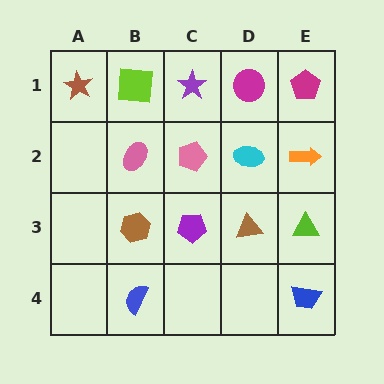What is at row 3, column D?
A brown triangle.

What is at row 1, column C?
A purple star.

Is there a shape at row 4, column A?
No, that cell is empty.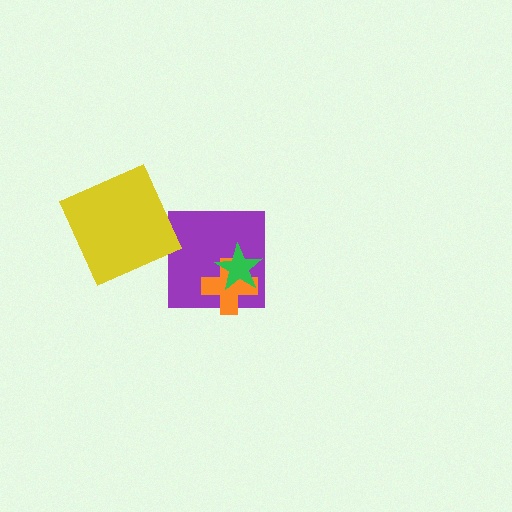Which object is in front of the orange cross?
The green star is in front of the orange cross.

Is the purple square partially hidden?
Yes, it is partially covered by another shape.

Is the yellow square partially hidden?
No, no other shape covers it.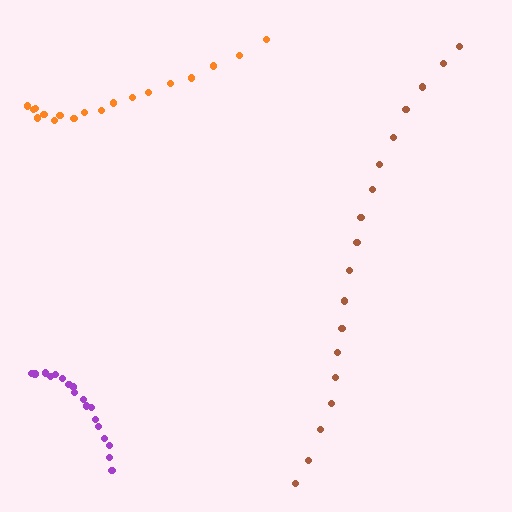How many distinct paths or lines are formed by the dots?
There are 3 distinct paths.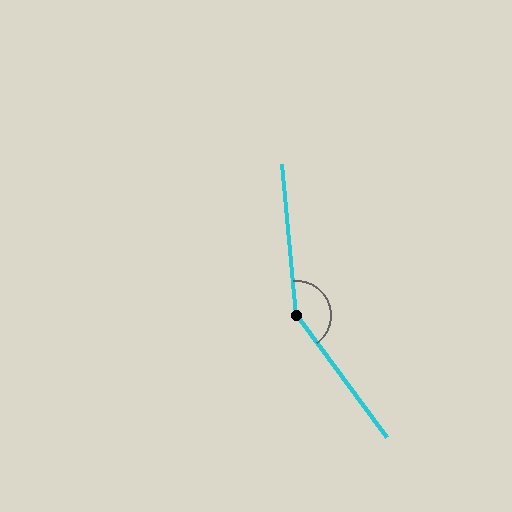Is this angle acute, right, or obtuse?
It is obtuse.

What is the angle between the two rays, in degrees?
Approximately 149 degrees.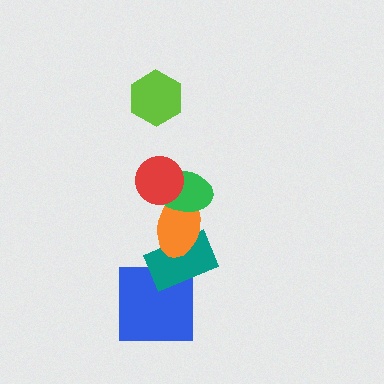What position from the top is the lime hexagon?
The lime hexagon is 1st from the top.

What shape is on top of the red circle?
The lime hexagon is on top of the red circle.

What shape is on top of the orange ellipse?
The green ellipse is on top of the orange ellipse.